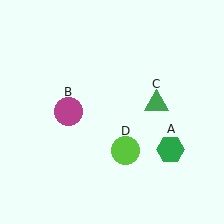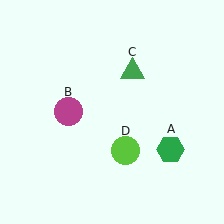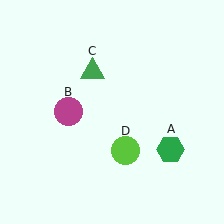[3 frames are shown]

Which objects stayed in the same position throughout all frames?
Green hexagon (object A) and magenta circle (object B) and lime circle (object D) remained stationary.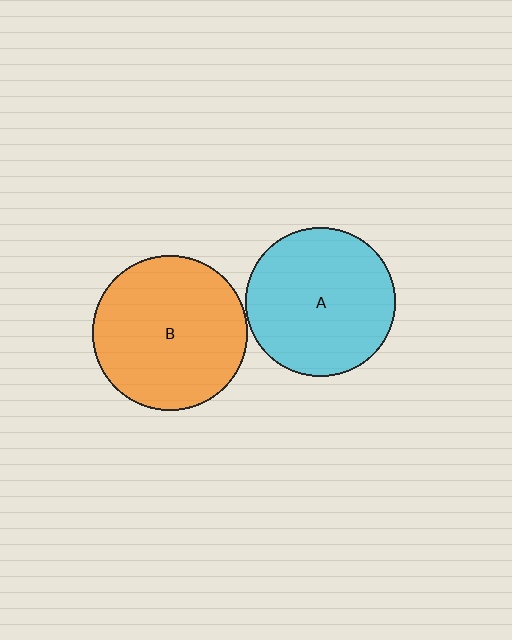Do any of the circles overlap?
No, none of the circles overlap.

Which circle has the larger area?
Circle B (orange).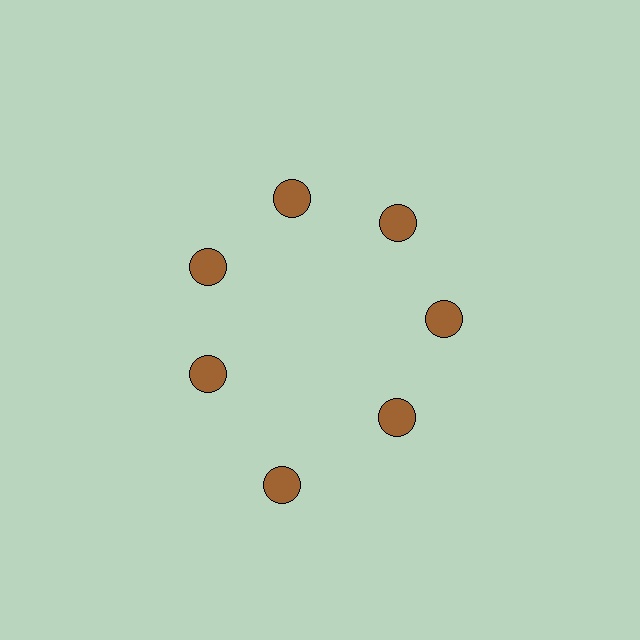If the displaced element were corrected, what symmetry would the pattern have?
It would have 7-fold rotational symmetry — the pattern would map onto itself every 51 degrees.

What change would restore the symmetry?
The symmetry would be restored by moving it inward, back onto the ring so that all 7 circles sit at equal angles and equal distance from the center.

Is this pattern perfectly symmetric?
No. The 7 brown circles are arranged in a ring, but one element near the 6 o'clock position is pushed outward from the center, breaking the 7-fold rotational symmetry.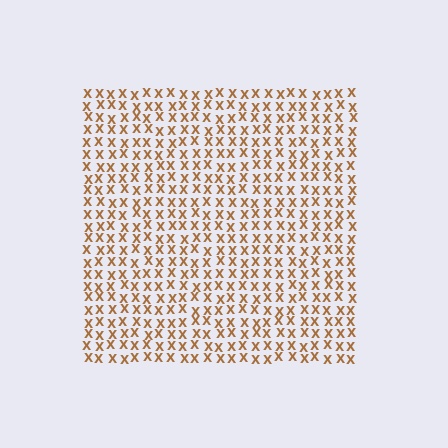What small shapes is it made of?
It is made of small letter X's.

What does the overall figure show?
The overall figure shows a square.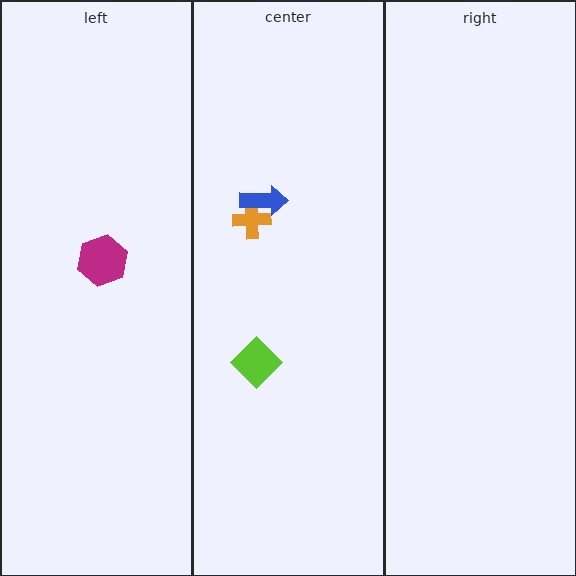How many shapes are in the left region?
1.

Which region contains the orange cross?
The center region.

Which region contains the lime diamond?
The center region.